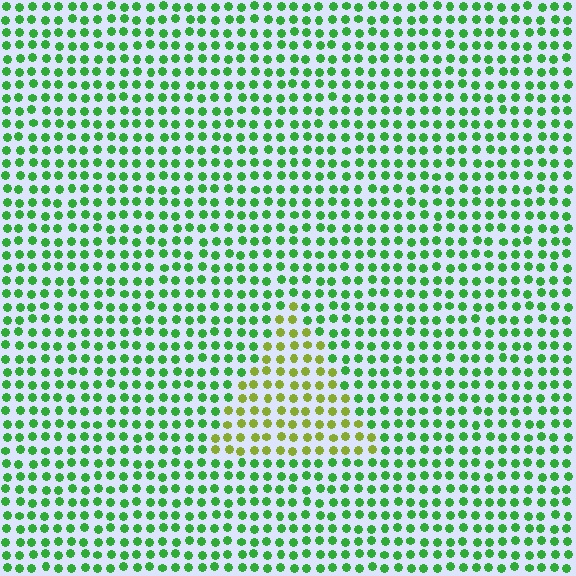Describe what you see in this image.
The image is filled with small green elements in a uniform arrangement. A triangle-shaped region is visible where the elements are tinted to a slightly different hue, forming a subtle color boundary.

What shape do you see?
I see a triangle.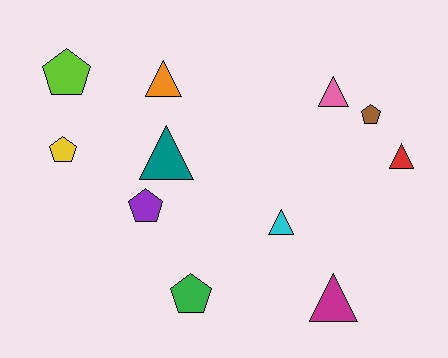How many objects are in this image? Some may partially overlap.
There are 11 objects.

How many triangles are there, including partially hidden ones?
There are 6 triangles.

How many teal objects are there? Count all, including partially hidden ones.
There is 1 teal object.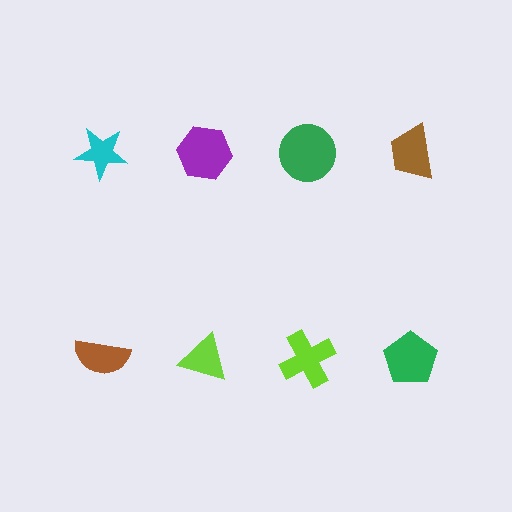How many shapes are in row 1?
4 shapes.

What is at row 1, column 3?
A green circle.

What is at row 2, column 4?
A green pentagon.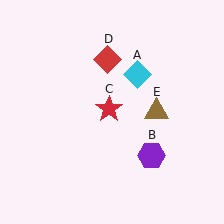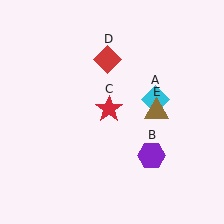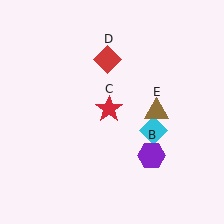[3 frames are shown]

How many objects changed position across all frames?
1 object changed position: cyan diamond (object A).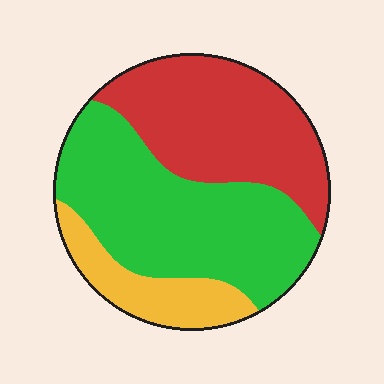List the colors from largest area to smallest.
From largest to smallest: green, red, yellow.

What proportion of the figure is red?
Red takes up about three eighths (3/8) of the figure.